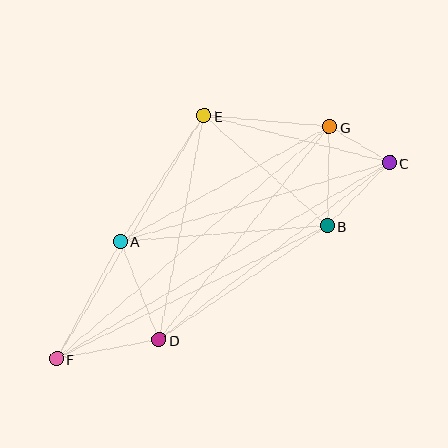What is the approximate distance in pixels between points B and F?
The distance between B and F is approximately 301 pixels.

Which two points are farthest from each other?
Points C and F are farthest from each other.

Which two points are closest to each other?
Points C and G are closest to each other.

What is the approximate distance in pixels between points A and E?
The distance between A and E is approximately 151 pixels.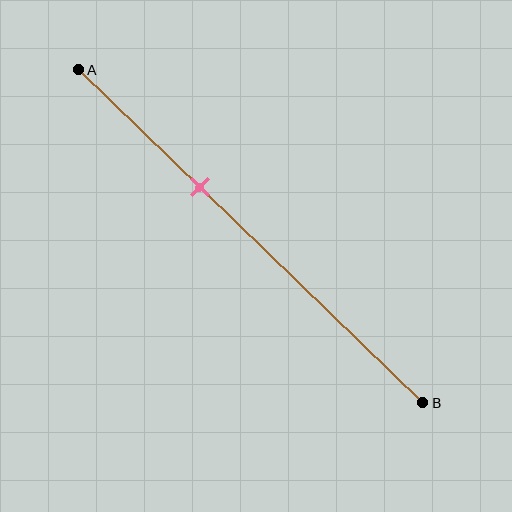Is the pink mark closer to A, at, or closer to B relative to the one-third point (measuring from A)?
The pink mark is approximately at the one-third point of segment AB.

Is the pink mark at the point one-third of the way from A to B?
Yes, the mark is approximately at the one-third point.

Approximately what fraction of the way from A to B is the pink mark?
The pink mark is approximately 35% of the way from A to B.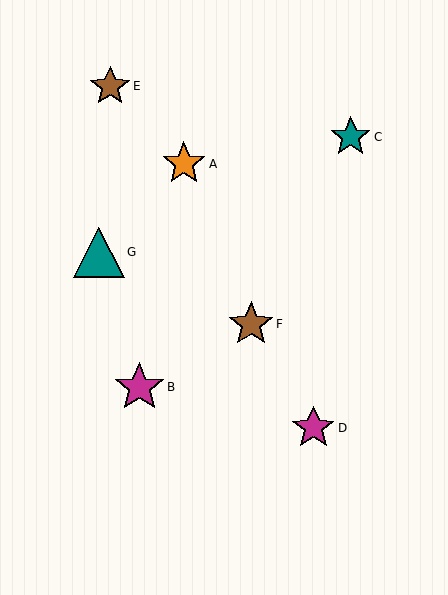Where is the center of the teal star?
The center of the teal star is at (351, 137).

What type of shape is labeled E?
Shape E is a brown star.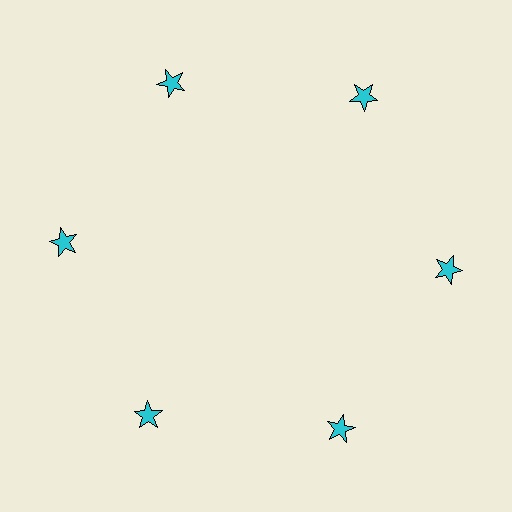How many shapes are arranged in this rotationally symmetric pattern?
There are 6 shapes, arranged in 6 groups of 1.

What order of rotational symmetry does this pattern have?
This pattern has 6-fold rotational symmetry.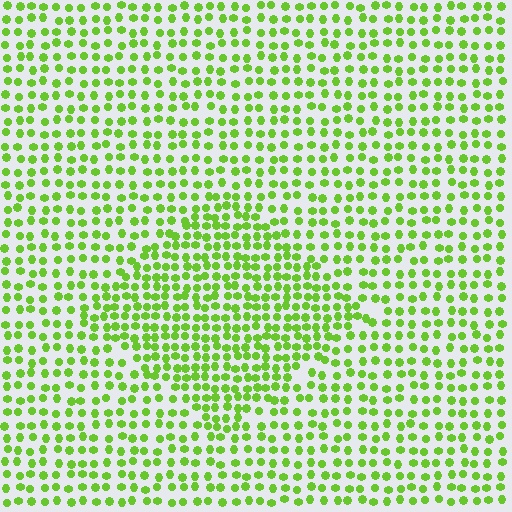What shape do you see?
I see a diamond.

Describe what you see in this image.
The image contains small lime elements arranged at two different densities. A diamond-shaped region is visible where the elements are more densely packed than the surrounding area.